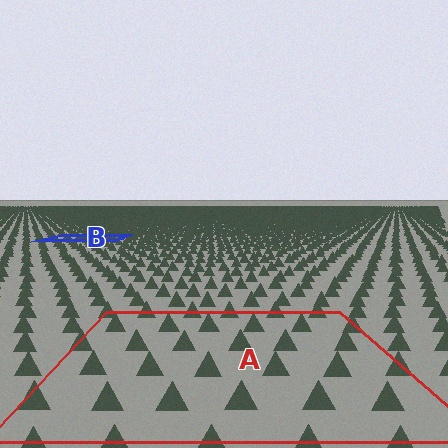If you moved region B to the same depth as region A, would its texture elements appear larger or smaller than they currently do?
They would appear larger. At a closer depth, the same texture elements are projected at a bigger on-screen size.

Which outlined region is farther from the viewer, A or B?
Region B is farther from the viewer — the texture elements inside it appear smaller and more densely packed.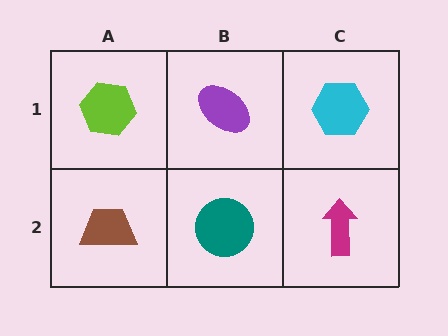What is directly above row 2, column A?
A lime hexagon.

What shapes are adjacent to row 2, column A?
A lime hexagon (row 1, column A), a teal circle (row 2, column B).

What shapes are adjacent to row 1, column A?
A brown trapezoid (row 2, column A), a purple ellipse (row 1, column B).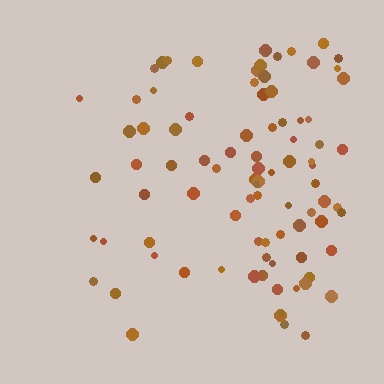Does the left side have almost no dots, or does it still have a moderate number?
Still a moderate number, just noticeably fewer than the right.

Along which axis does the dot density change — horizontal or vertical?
Horizontal.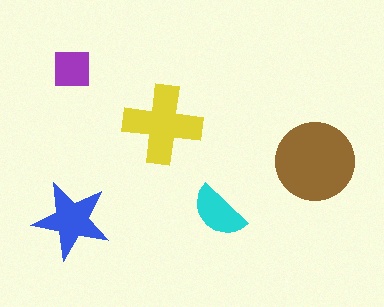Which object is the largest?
The brown circle.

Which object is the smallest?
The purple square.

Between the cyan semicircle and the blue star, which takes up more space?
The blue star.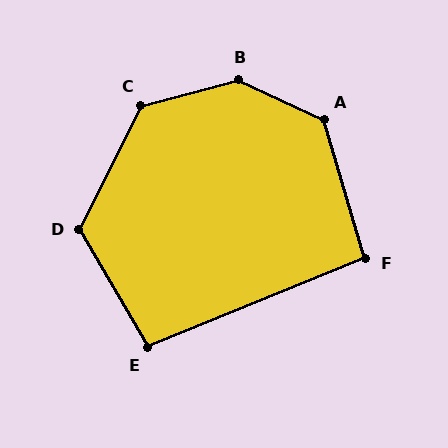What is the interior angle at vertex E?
Approximately 98 degrees (obtuse).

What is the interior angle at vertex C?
Approximately 131 degrees (obtuse).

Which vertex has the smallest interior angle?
F, at approximately 96 degrees.